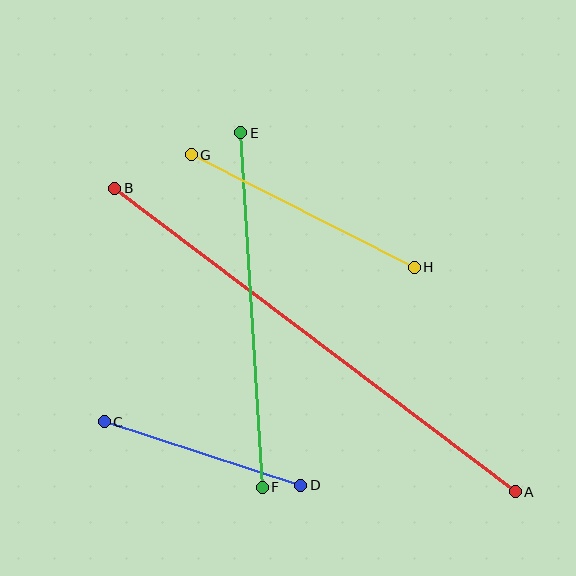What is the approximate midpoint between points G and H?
The midpoint is at approximately (303, 211) pixels.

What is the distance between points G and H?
The distance is approximately 250 pixels.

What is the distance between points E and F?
The distance is approximately 355 pixels.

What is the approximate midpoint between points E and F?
The midpoint is at approximately (251, 310) pixels.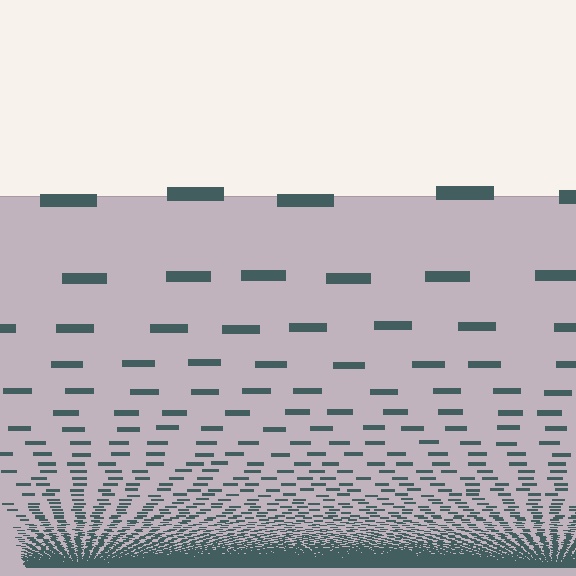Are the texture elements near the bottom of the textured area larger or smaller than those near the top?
Smaller. The gradient is inverted — elements near the bottom are smaller and denser.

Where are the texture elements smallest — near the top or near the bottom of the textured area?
Near the bottom.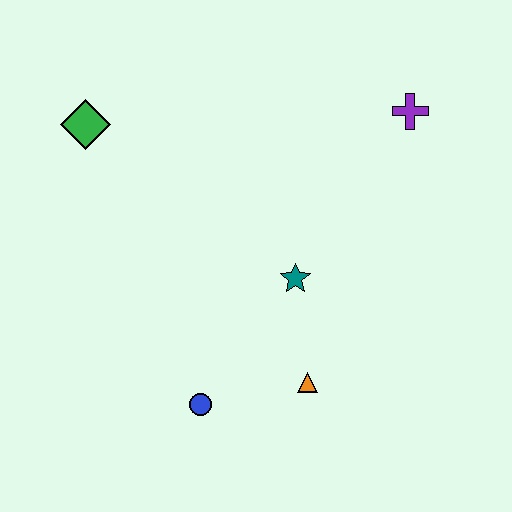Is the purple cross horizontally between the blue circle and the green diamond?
No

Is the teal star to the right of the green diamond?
Yes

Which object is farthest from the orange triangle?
The green diamond is farthest from the orange triangle.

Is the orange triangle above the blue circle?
Yes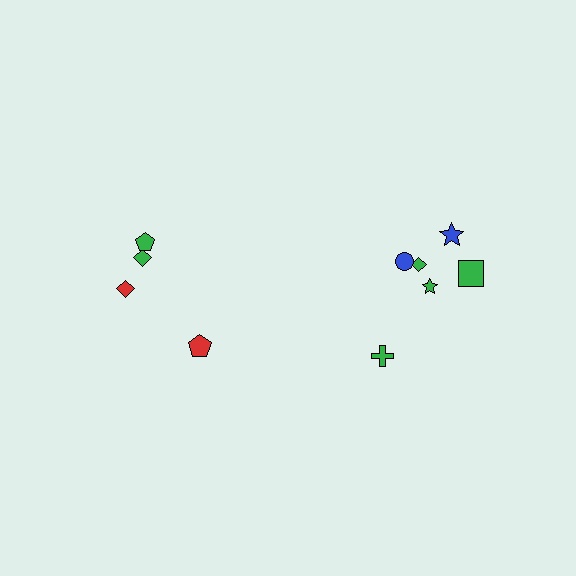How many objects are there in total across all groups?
There are 10 objects.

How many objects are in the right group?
There are 6 objects.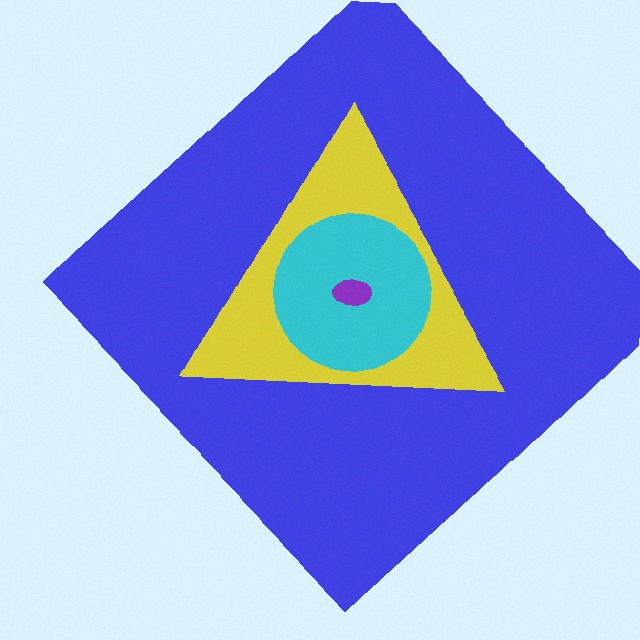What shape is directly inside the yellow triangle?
The cyan circle.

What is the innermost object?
The purple ellipse.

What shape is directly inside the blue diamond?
The yellow triangle.